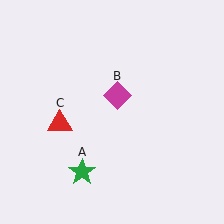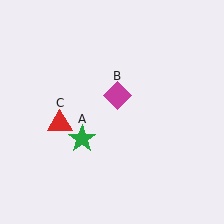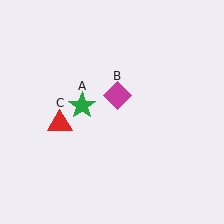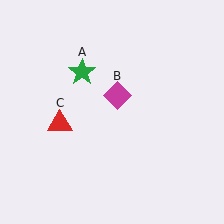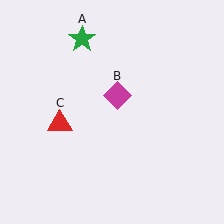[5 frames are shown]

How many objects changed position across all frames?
1 object changed position: green star (object A).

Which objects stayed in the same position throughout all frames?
Magenta diamond (object B) and red triangle (object C) remained stationary.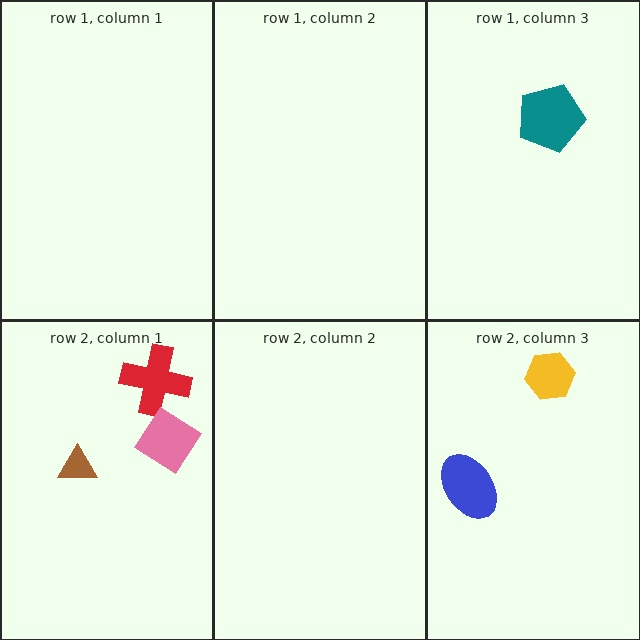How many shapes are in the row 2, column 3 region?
2.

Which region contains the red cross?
The row 2, column 1 region.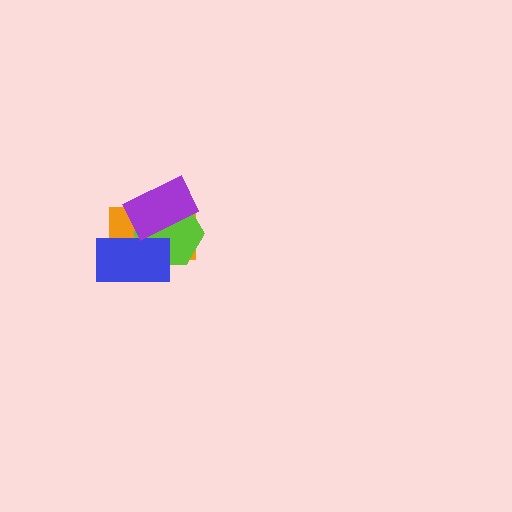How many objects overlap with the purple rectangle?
3 objects overlap with the purple rectangle.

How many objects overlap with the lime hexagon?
3 objects overlap with the lime hexagon.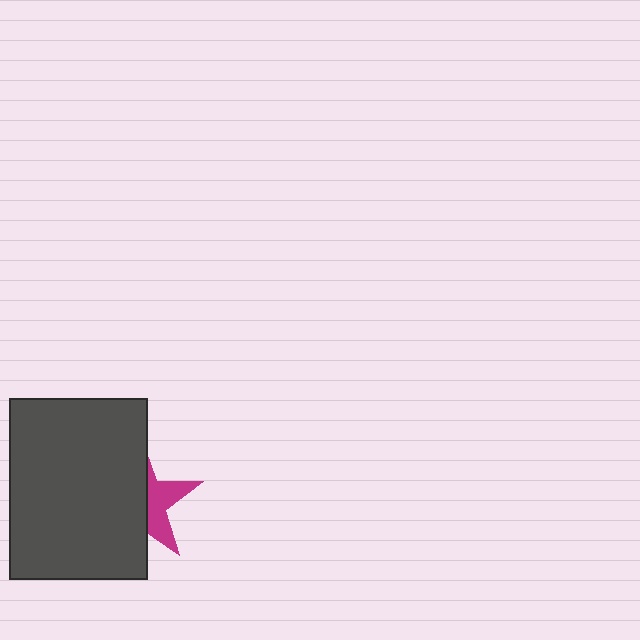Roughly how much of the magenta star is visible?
A small part of it is visible (roughly 38%).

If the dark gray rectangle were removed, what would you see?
You would see the complete magenta star.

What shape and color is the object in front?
The object in front is a dark gray rectangle.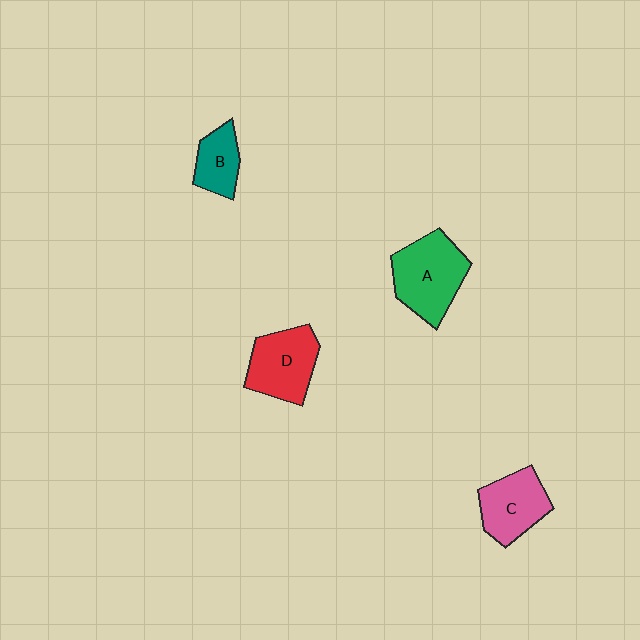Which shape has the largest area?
Shape A (green).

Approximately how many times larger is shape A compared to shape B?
Approximately 1.9 times.